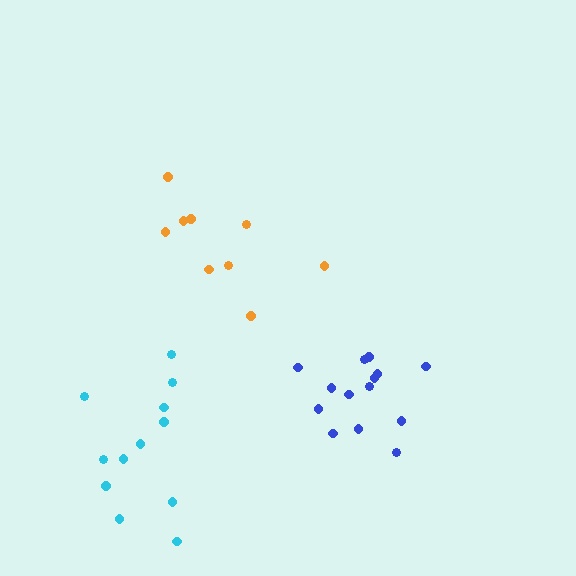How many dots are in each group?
Group 1: 14 dots, Group 2: 9 dots, Group 3: 12 dots (35 total).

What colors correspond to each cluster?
The clusters are colored: blue, orange, cyan.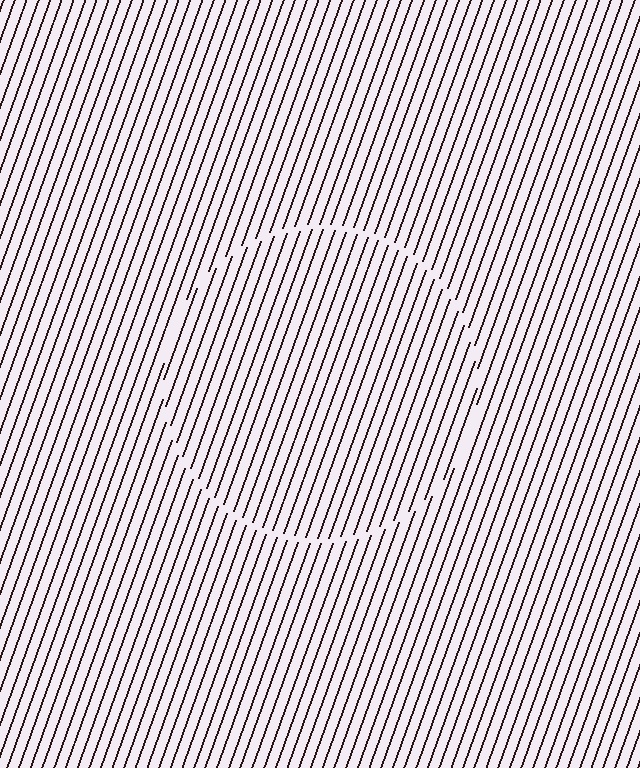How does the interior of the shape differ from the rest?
The interior of the shape contains the same grating, shifted by half a period — the contour is defined by the phase discontinuity where line-ends from the inner and outer gratings abut.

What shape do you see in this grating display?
An illusory circle. The interior of the shape contains the same grating, shifted by half a period — the contour is defined by the phase discontinuity where line-ends from the inner and outer gratings abut.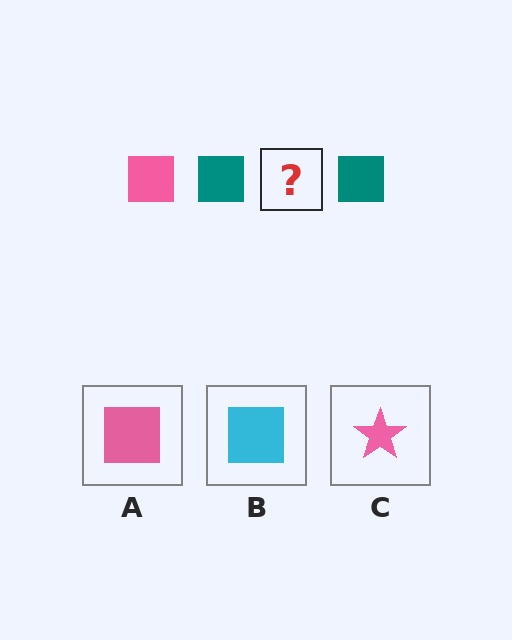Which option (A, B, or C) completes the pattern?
A.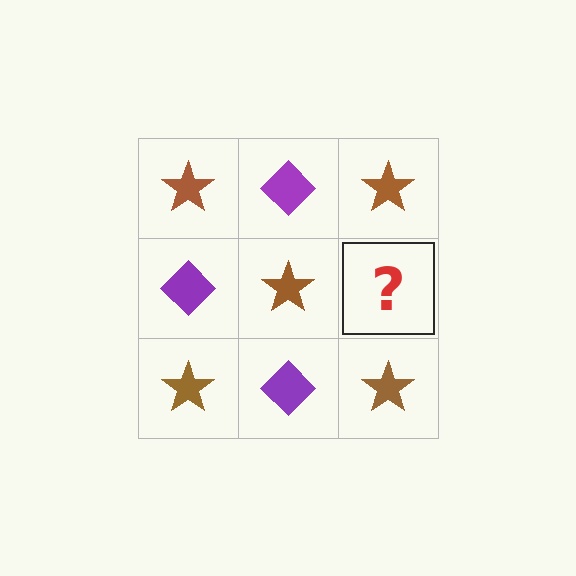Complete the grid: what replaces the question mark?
The question mark should be replaced with a purple diamond.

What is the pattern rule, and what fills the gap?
The rule is that it alternates brown star and purple diamond in a checkerboard pattern. The gap should be filled with a purple diamond.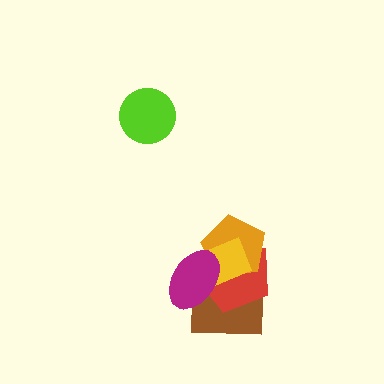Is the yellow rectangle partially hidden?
Yes, it is partially covered by another shape.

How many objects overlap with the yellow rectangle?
4 objects overlap with the yellow rectangle.